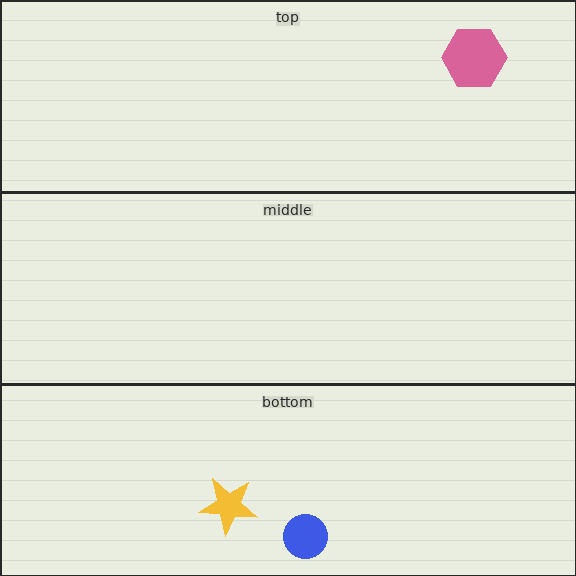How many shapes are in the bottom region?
2.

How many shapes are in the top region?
1.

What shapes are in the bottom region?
The yellow star, the blue circle.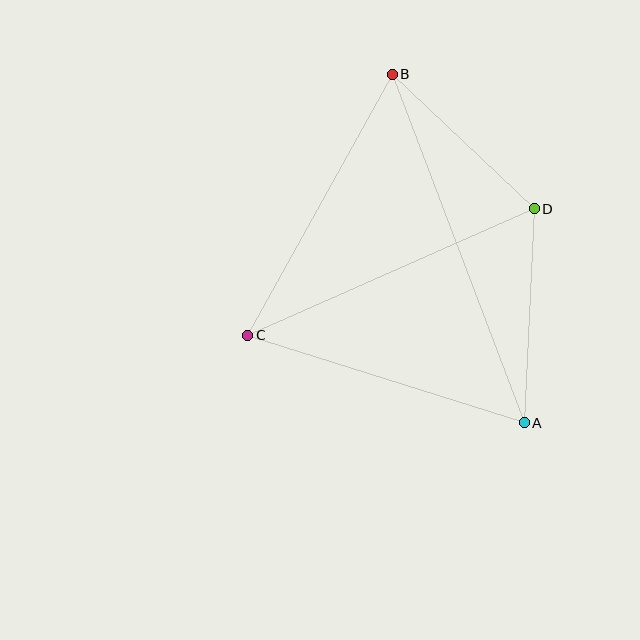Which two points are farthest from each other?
Points A and B are farthest from each other.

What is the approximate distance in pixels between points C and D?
The distance between C and D is approximately 313 pixels.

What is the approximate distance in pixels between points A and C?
The distance between A and C is approximately 290 pixels.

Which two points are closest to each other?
Points B and D are closest to each other.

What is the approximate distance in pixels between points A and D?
The distance between A and D is approximately 214 pixels.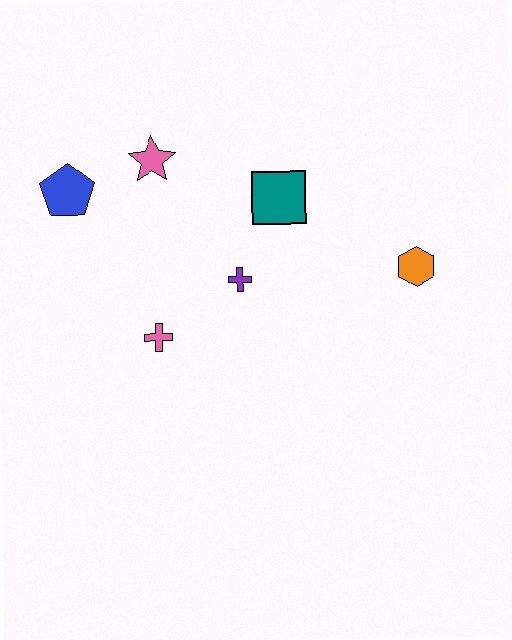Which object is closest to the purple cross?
The teal square is closest to the purple cross.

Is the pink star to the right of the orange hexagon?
No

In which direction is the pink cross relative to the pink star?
The pink cross is below the pink star.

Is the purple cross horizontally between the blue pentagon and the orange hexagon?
Yes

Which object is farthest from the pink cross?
The orange hexagon is farthest from the pink cross.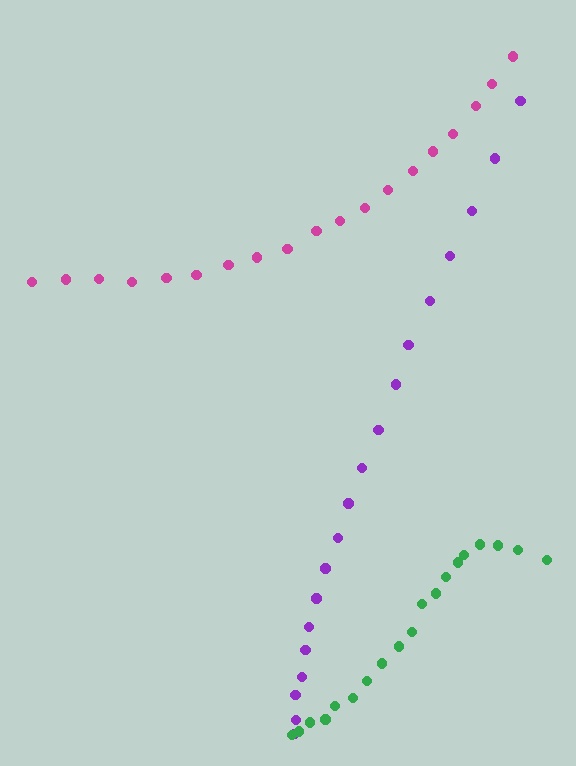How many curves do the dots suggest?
There are 3 distinct paths.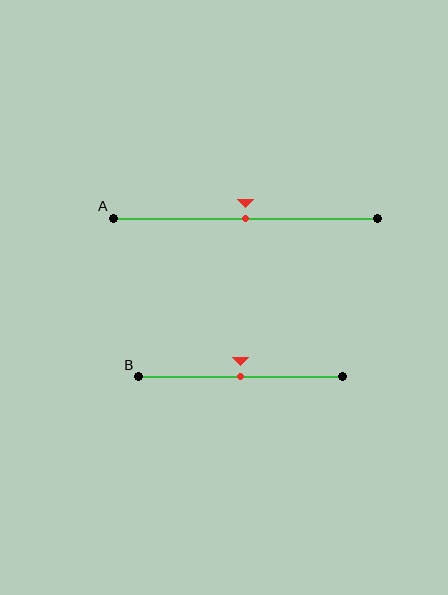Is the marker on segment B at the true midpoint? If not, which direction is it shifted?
Yes, the marker on segment B is at the true midpoint.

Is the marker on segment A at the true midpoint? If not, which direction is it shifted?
Yes, the marker on segment A is at the true midpoint.